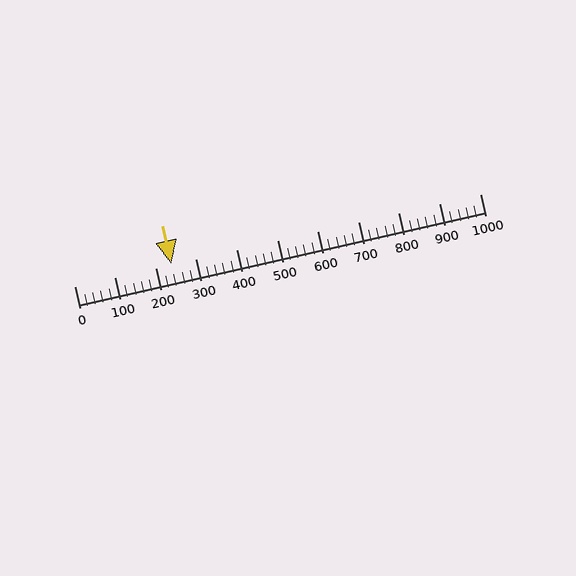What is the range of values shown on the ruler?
The ruler shows values from 0 to 1000.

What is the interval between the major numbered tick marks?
The major tick marks are spaced 100 units apart.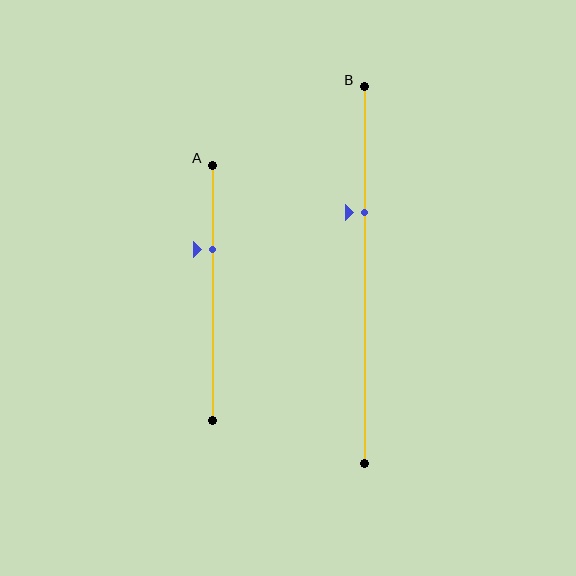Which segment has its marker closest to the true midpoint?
Segment B has its marker closest to the true midpoint.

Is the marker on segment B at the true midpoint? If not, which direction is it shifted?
No, the marker on segment B is shifted upward by about 17% of the segment length.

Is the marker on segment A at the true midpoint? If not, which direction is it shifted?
No, the marker on segment A is shifted upward by about 17% of the segment length.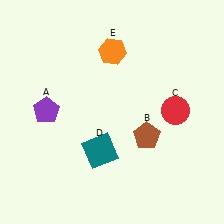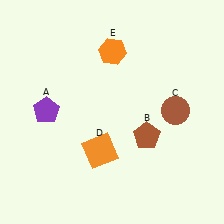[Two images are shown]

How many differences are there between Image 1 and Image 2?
There are 2 differences between the two images.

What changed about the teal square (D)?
In Image 1, D is teal. In Image 2, it changed to orange.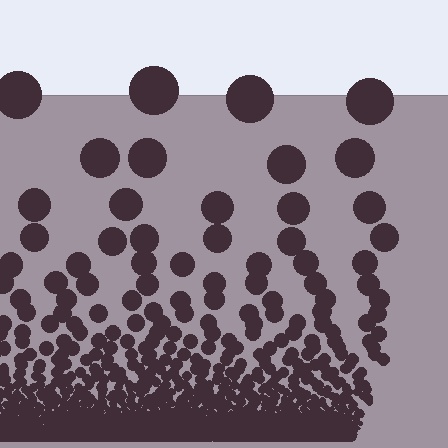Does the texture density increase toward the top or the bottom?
Density increases toward the bottom.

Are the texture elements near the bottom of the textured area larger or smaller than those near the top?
Smaller. The gradient is inverted — elements near the bottom are smaller and denser.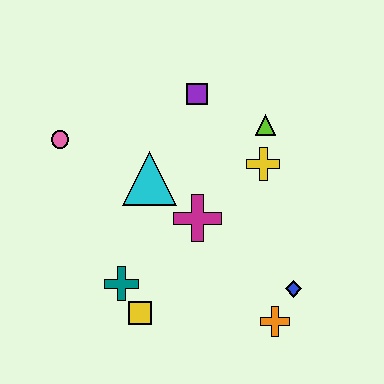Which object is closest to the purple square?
The lime triangle is closest to the purple square.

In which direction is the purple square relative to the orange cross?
The purple square is above the orange cross.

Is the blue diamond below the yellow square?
No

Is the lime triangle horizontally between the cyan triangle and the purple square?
No